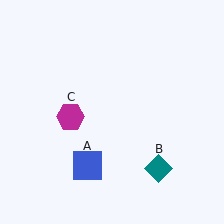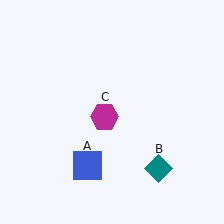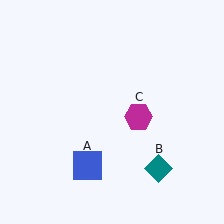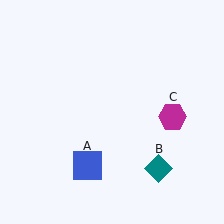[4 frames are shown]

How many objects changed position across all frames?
1 object changed position: magenta hexagon (object C).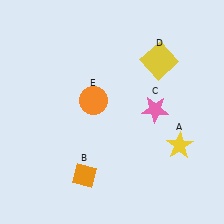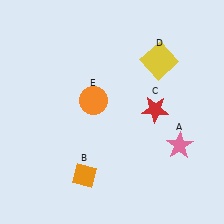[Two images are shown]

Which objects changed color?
A changed from yellow to pink. C changed from pink to red.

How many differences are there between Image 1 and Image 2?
There are 2 differences between the two images.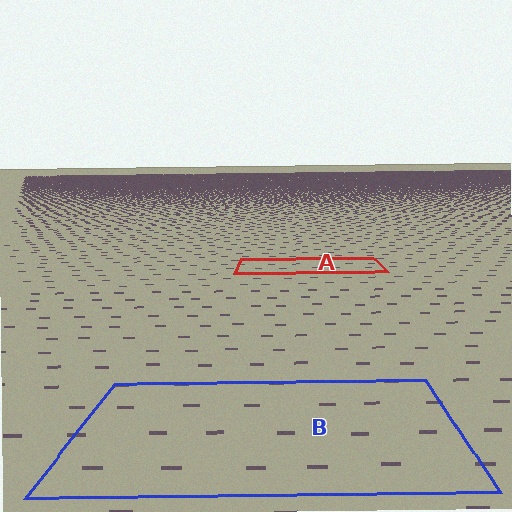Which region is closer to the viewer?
Region B is closer. The texture elements there are larger and more spread out.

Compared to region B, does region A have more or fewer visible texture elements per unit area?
Region A has more texture elements per unit area — they are packed more densely because it is farther away.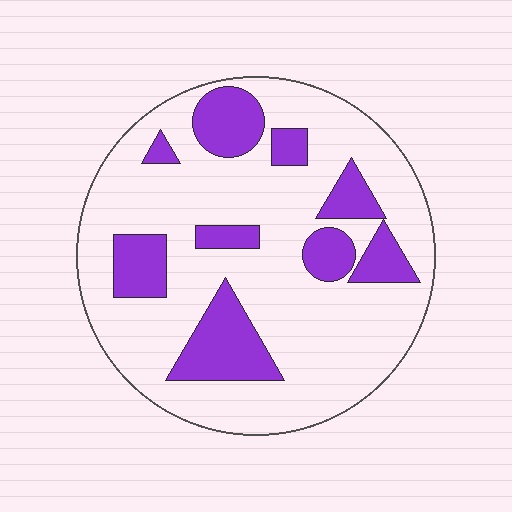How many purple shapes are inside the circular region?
9.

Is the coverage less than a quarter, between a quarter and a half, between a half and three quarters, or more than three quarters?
Less than a quarter.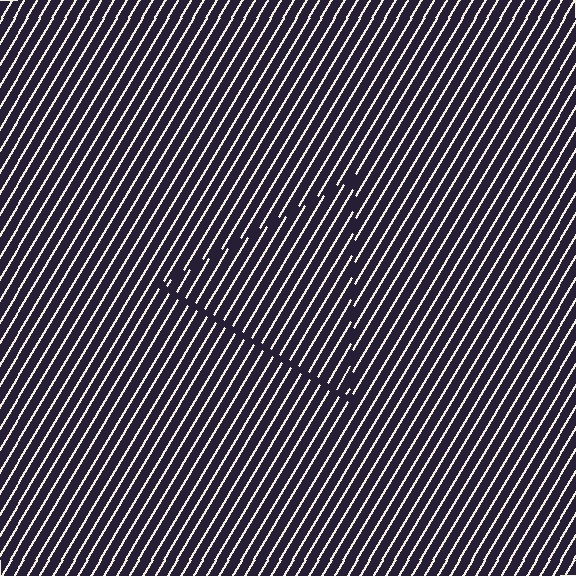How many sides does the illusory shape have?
3 sides — the line-ends trace a triangle.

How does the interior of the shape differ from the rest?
The interior of the shape contains the same grating, shifted by half a period — the contour is defined by the phase discontinuity where line-ends from the inner and outer gratings abut.